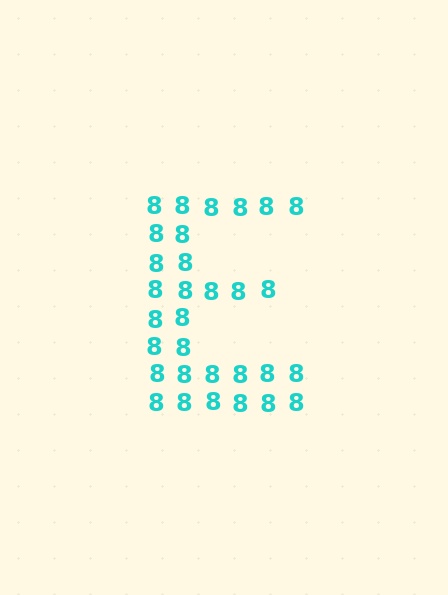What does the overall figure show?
The overall figure shows the letter E.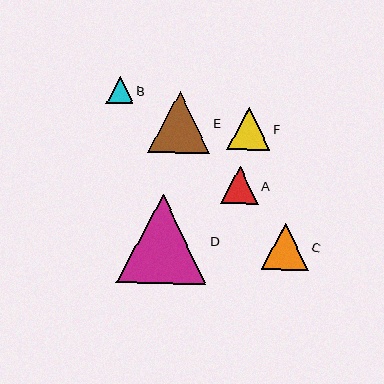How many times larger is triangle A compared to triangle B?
Triangle A is approximately 1.4 times the size of triangle B.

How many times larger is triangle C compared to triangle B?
Triangle C is approximately 1.8 times the size of triangle B.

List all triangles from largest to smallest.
From largest to smallest: D, E, C, F, A, B.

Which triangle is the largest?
Triangle D is the largest with a size of approximately 90 pixels.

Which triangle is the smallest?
Triangle B is the smallest with a size of approximately 26 pixels.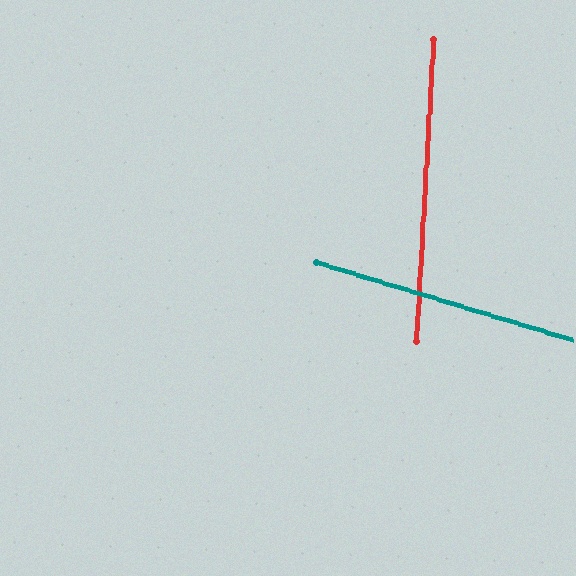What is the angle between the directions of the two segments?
Approximately 76 degrees.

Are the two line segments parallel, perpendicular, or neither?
Neither parallel nor perpendicular — they differ by about 76°.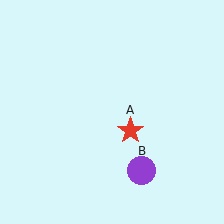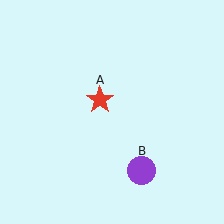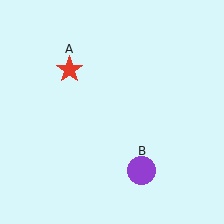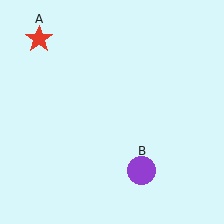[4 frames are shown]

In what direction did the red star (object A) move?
The red star (object A) moved up and to the left.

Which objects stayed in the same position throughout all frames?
Purple circle (object B) remained stationary.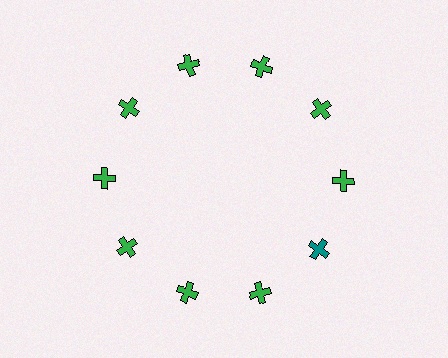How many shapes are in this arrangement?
There are 10 shapes arranged in a ring pattern.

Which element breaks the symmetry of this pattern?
The teal cross at roughly the 4 o'clock position breaks the symmetry. All other shapes are green crosses.